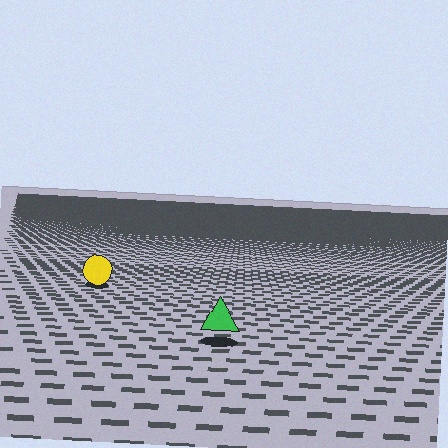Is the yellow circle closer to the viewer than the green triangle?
No. The green triangle is closer — you can tell from the texture gradient: the ground texture is coarser near it.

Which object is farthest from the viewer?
The yellow circle is farthest from the viewer. It appears smaller and the ground texture around it is denser.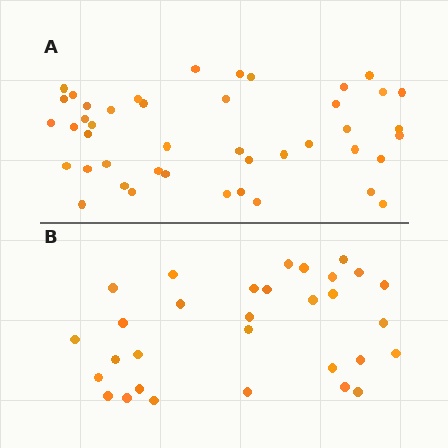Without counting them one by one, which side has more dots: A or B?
Region A (the top region) has more dots.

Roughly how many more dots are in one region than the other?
Region A has approximately 15 more dots than region B.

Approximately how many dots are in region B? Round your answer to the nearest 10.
About 30 dots. (The exact count is 31, which rounds to 30.)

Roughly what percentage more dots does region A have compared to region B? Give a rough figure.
About 40% more.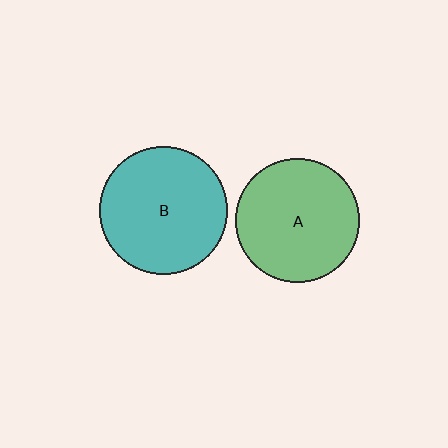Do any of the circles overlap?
No, none of the circles overlap.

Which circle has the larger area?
Circle B (teal).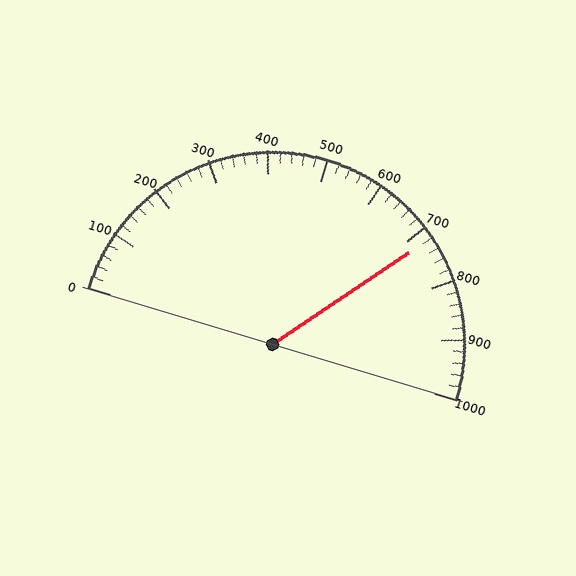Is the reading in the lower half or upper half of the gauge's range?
The reading is in the upper half of the range (0 to 1000).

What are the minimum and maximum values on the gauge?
The gauge ranges from 0 to 1000.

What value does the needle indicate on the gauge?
The needle indicates approximately 720.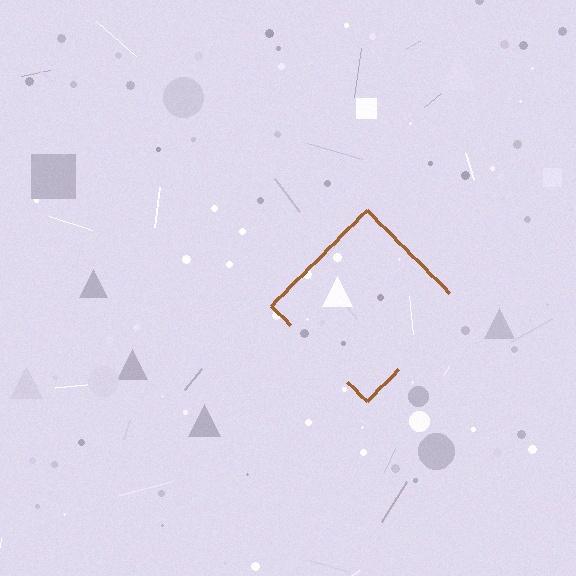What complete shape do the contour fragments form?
The contour fragments form a diamond.